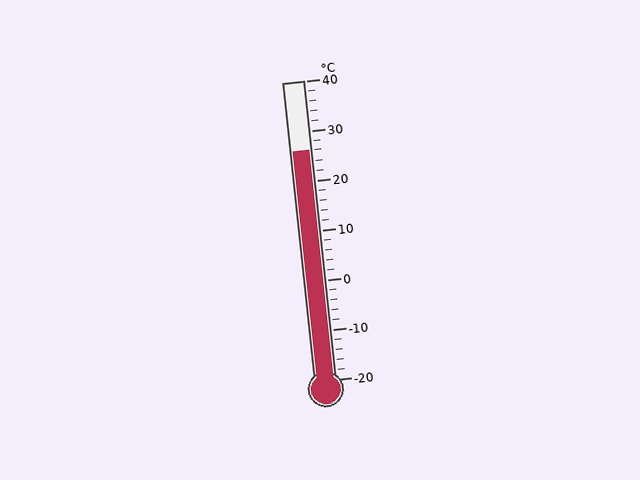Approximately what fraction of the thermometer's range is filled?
The thermometer is filled to approximately 75% of its range.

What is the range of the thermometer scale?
The thermometer scale ranges from -20°C to 40°C.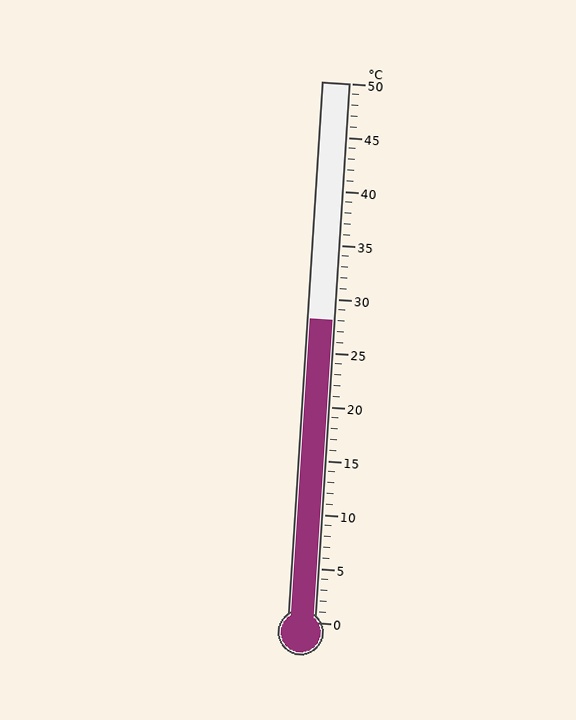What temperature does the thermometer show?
The thermometer shows approximately 28°C.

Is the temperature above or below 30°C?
The temperature is below 30°C.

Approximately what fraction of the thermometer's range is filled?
The thermometer is filled to approximately 55% of its range.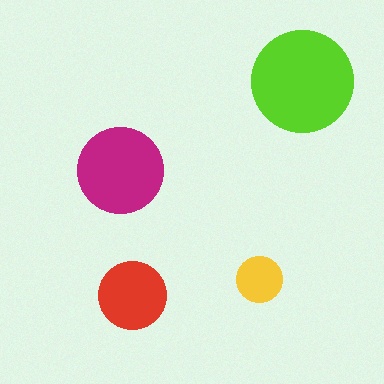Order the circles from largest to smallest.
the lime one, the magenta one, the red one, the yellow one.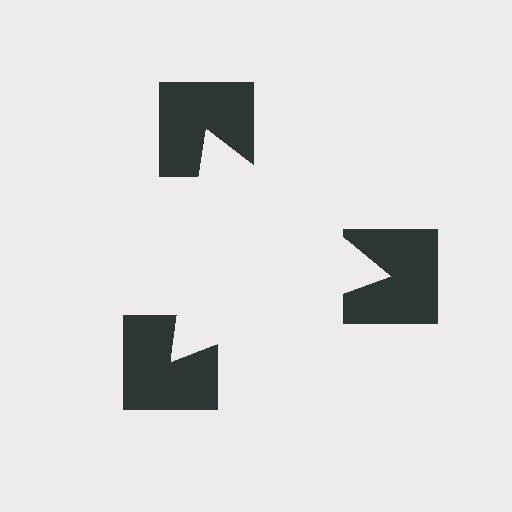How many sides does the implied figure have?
3 sides.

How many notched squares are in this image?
There are 3 — one at each vertex of the illusory triangle.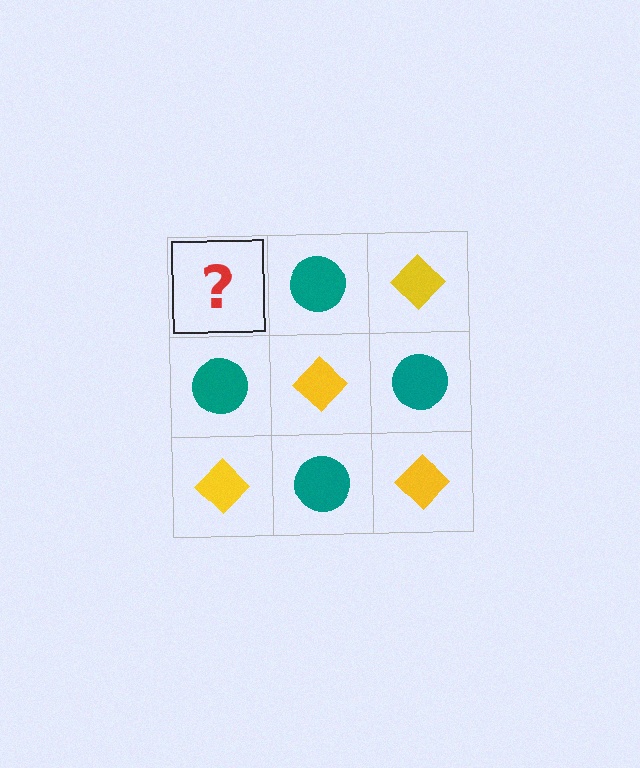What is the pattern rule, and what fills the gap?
The rule is that it alternates yellow diamond and teal circle in a checkerboard pattern. The gap should be filled with a yellow diamond.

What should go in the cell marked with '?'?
The missing cell should contain a yellow diamond.